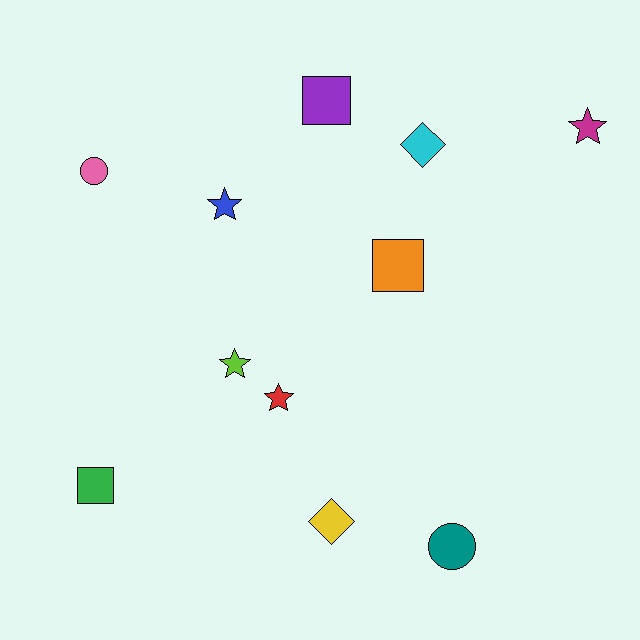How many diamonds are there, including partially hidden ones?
There are 2 diamonds.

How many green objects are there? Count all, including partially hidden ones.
There is 1 green object.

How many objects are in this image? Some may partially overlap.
There are 11 objects.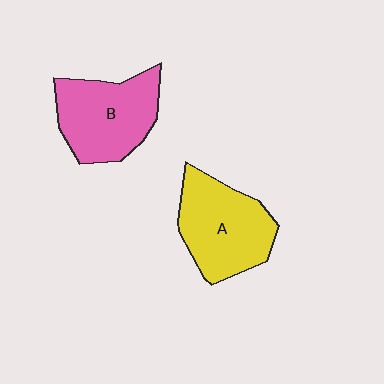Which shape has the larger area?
Shape A (yellow).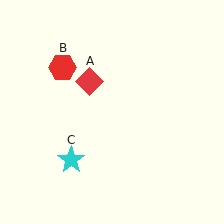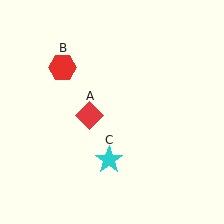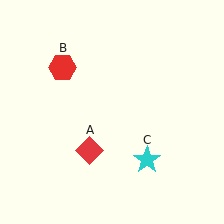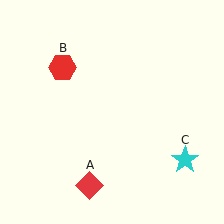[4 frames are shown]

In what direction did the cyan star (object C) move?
The cyan star (object C) moved right.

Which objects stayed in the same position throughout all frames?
Red hexagon (object B) remained stationary.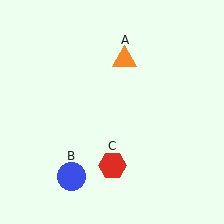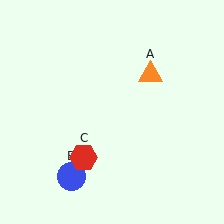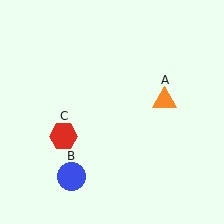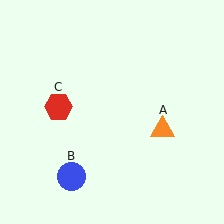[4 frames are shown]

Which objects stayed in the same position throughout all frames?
Blue circle (object B) remained stationary.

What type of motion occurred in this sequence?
The orange triangle (object A), red hexagon (object C) rotated clockwise around the center of the scene.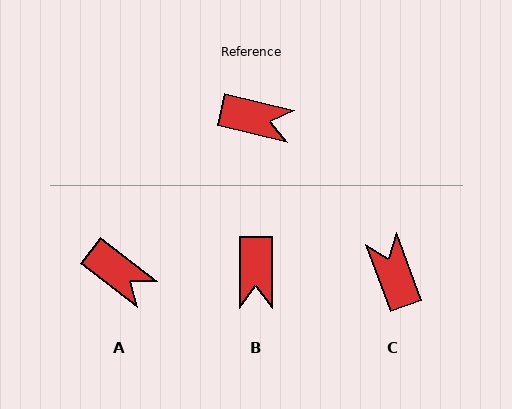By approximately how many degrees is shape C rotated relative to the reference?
Approximately 123 degrees counter-clockwise.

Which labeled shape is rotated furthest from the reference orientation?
C, about 123 degrees away.